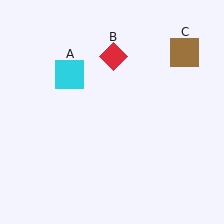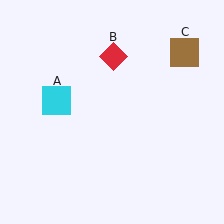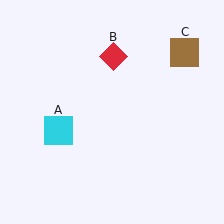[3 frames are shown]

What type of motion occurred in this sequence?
The cyan square (object A) rotated counterclockwise around the center of the scene.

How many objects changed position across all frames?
1 object changed position: cyan square (object A).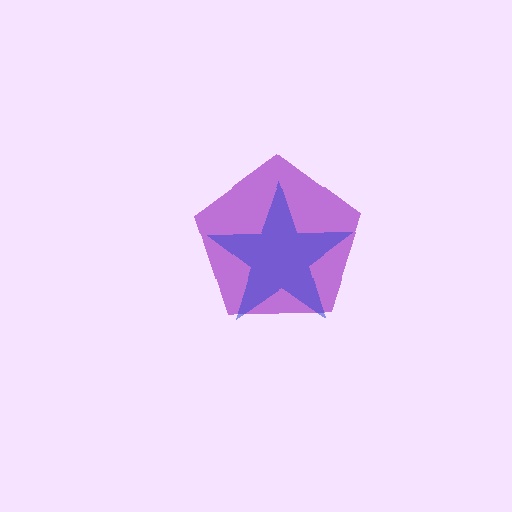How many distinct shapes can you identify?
There are 2 distinct shapes: a purple pentagon, a blue star.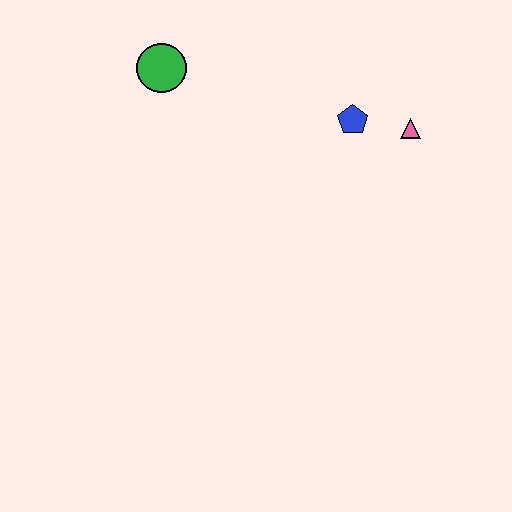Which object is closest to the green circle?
The blue pentagon is closest to the green circle.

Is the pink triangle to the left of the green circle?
No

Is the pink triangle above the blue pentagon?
No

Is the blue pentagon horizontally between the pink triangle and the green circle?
Yes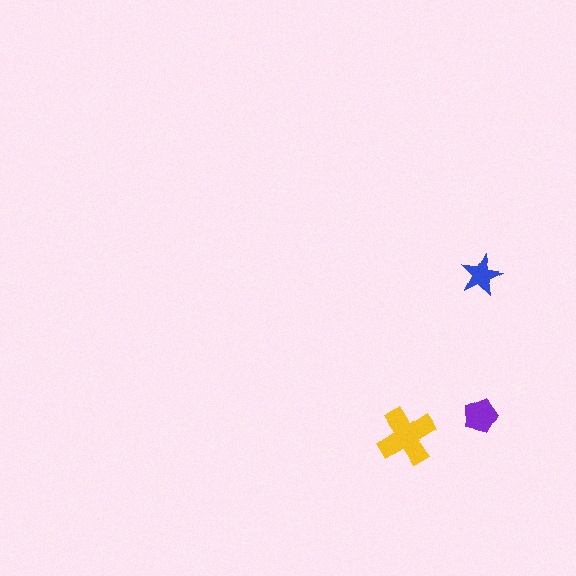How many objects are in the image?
There are 3 objects in the image.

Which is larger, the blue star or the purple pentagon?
The purple pentagon.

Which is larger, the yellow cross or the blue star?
The yellow cross.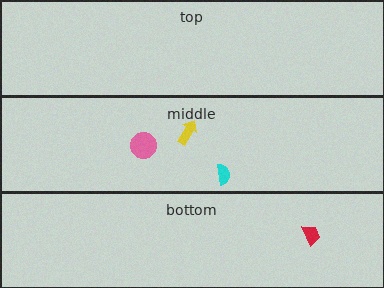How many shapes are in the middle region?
3.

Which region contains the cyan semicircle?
The middle region.